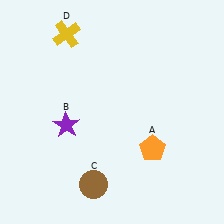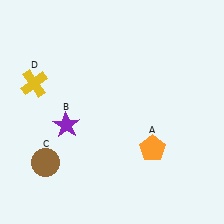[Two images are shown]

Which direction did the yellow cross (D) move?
The yellow cross (D) moved down.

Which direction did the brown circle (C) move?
The brown circle (C) moved left.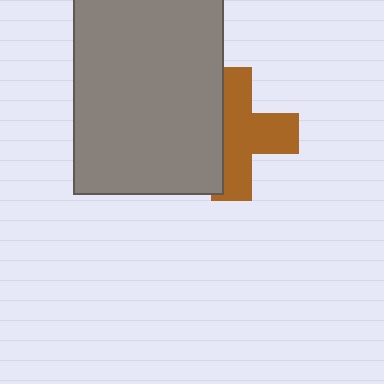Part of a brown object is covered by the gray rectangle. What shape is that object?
It is a cross.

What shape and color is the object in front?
The object in front is a gray rectangle.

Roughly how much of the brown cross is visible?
About half of it is visible (roughly 63%).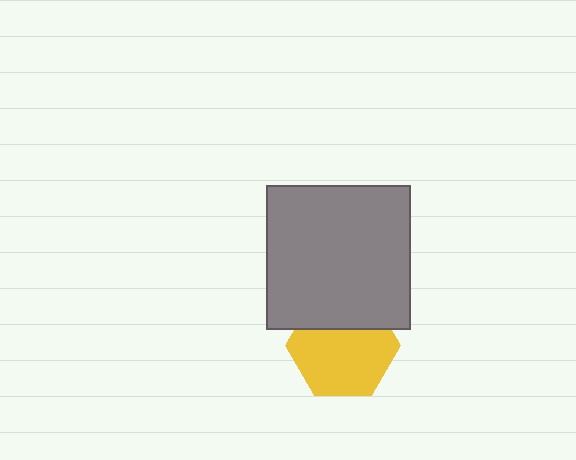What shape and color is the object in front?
The object in front is a gray square.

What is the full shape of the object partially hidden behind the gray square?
The partially hidden object is a yellow hexagon.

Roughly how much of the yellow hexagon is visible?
Most of it is visible (roughly 70%).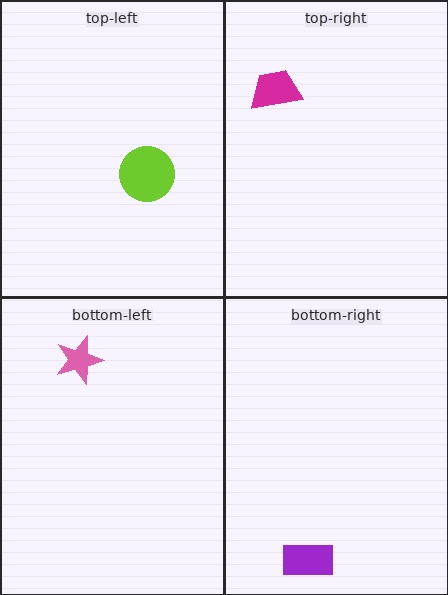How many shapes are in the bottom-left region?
1.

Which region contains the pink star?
The bottom-left region.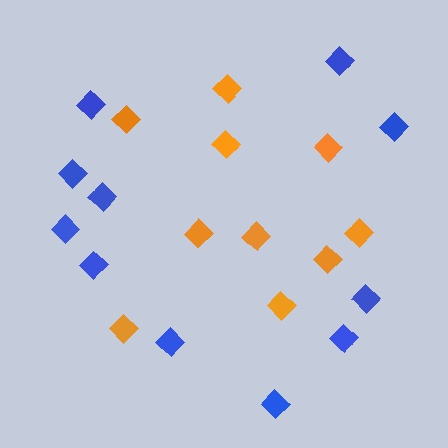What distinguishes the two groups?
There are 2 groups: one group of orange diamonds (10) and one group of blue diamonds (11).